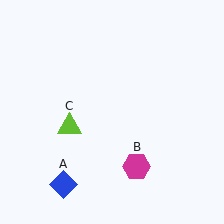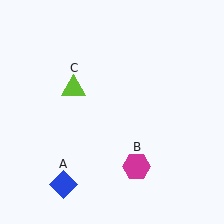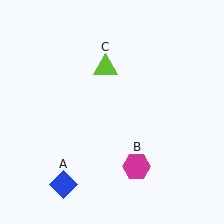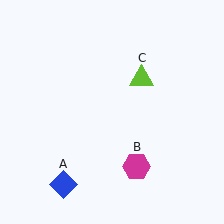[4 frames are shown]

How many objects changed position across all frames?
1 object changed position: lime triangle (object C).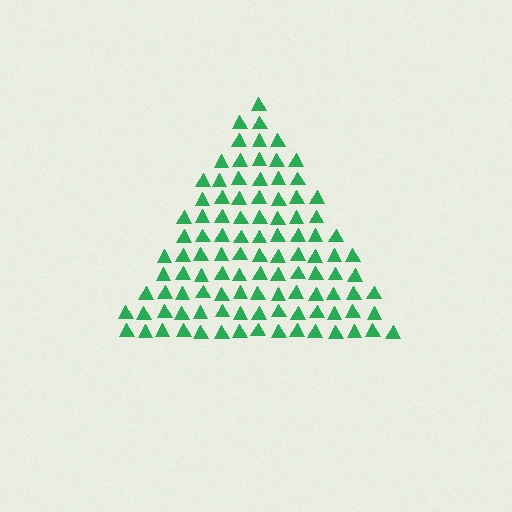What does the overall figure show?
The overall figure shows a triangle.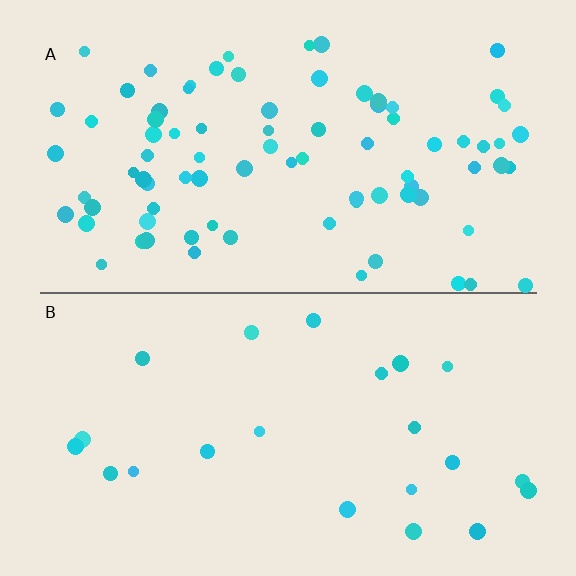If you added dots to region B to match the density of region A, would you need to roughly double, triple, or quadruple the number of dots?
Approximately quadruple.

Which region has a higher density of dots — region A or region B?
A (the top).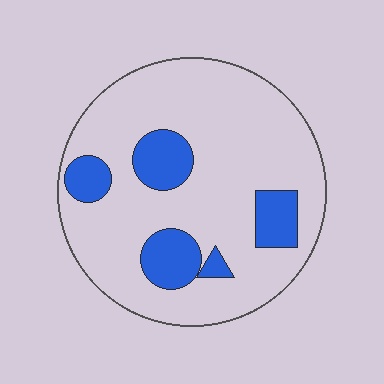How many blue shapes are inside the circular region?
5.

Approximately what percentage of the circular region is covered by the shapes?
Approximately 20%.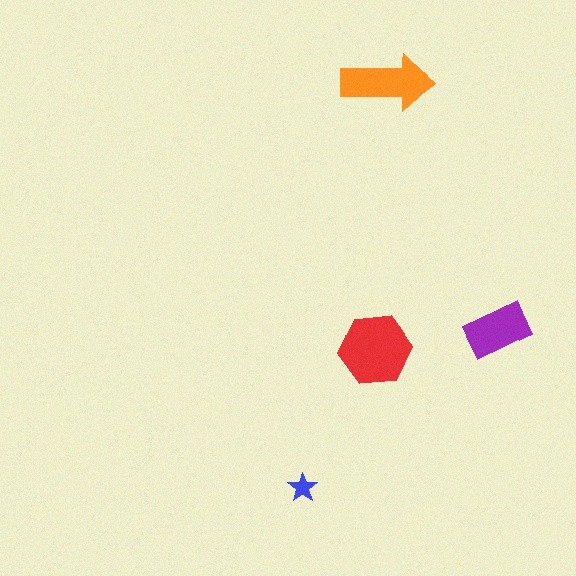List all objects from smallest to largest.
The blue star, the purple rectangle, the orange arrow, the red hexagon.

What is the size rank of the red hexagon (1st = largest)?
1st.